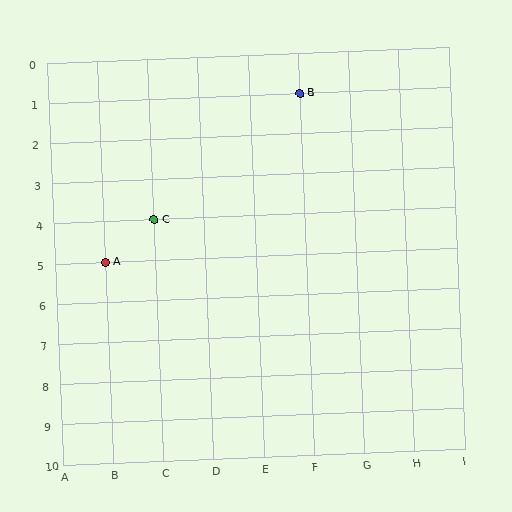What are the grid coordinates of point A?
Point A is at grid coordinates (B, 5).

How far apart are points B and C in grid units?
Points B and C are 3 columns and 3 rows apart (about 4.2 grid units diagonally).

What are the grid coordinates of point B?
Point B is at grid coordinates (F, 1).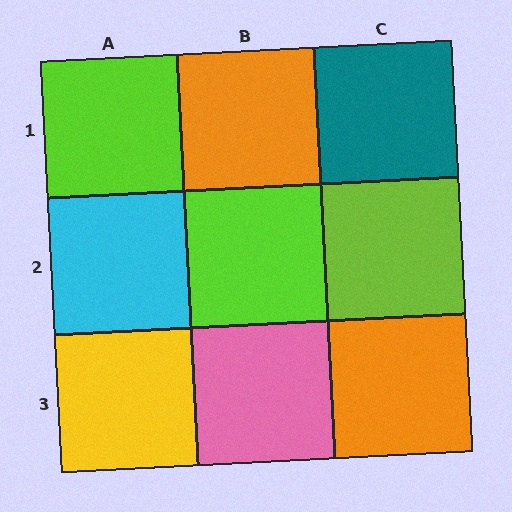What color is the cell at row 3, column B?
Pink.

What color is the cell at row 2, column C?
Lime.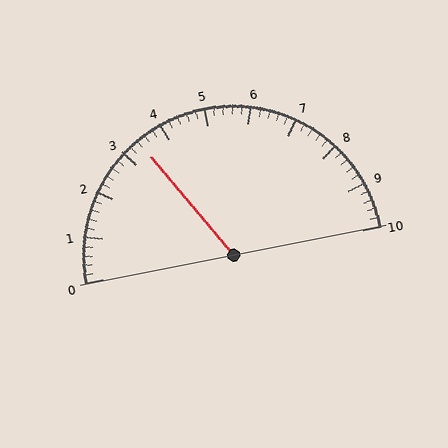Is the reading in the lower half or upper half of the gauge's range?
The reading is in the lower half of the range (0 to 10).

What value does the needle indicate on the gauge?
The needle indicates approximately 3.4.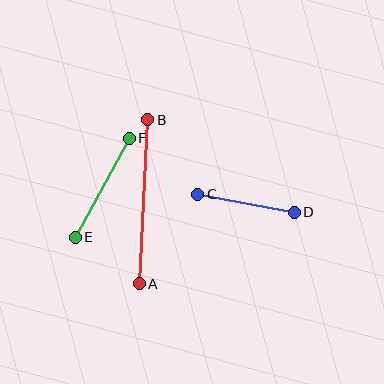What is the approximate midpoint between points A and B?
The midpoint is at approximately (143, 202) pixels.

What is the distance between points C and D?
The distance is approximately 98 pixels.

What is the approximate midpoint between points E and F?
The midpoint is at approximately (102, 188) pixels.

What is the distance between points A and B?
The distance is approximately 164 pixels.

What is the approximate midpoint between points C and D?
The midpoint is at approximately (246, 203) pixels.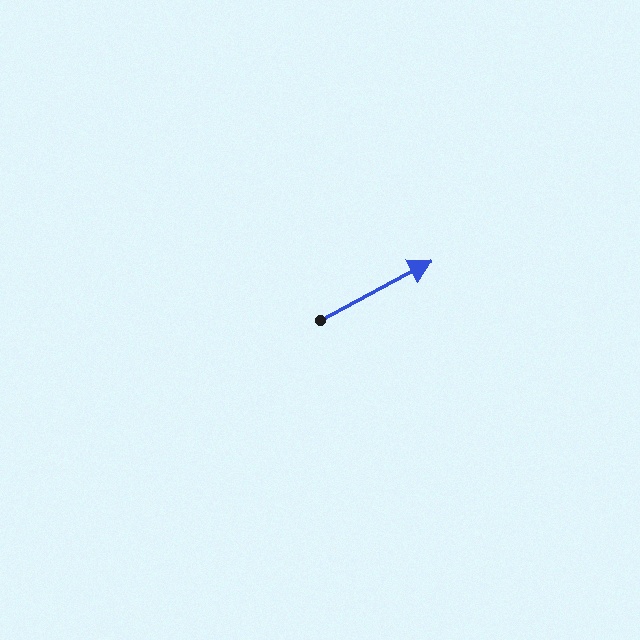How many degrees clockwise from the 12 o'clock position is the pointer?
Approximately 62 degrees.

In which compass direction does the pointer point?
Northeast.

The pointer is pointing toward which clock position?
Roughly 2 o'clock.